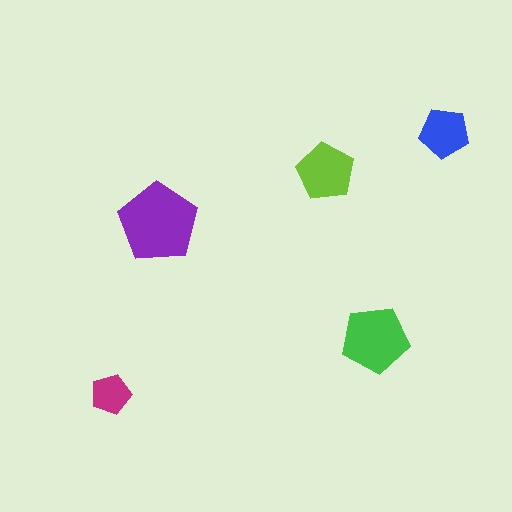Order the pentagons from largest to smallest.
the purple one, the green one, the lime one, the blue one, the magenta one.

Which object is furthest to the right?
The blue pentagon is rightmost.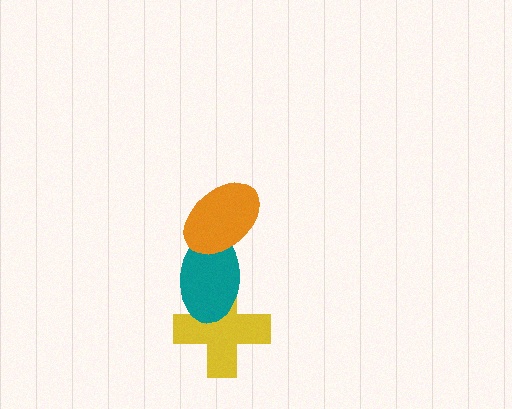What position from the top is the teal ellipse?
The teal ellipse is 2nd from the top.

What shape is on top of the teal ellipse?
The orange ellipse is on top of the teal ellipse.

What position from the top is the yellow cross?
The yellow cross is 3rd from the top.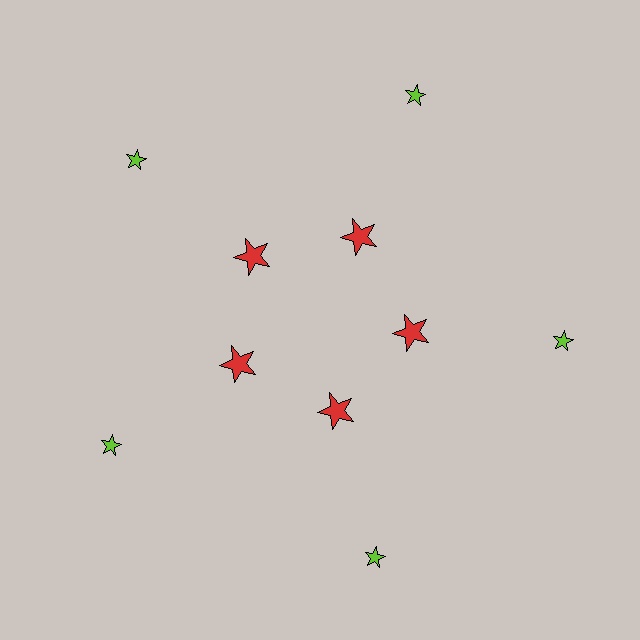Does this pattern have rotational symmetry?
Yes, this pattern has 5-fold rotational symmetry. It looks the same after rotating 72 degrees around the center.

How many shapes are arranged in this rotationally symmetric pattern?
There are 10 shapes, arranged in 5 groups of 2.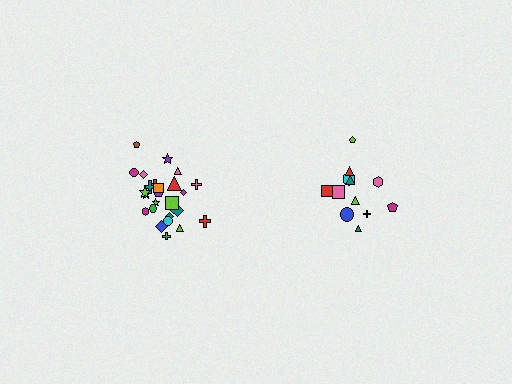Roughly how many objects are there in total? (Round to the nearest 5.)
Roughly 35 objects in total.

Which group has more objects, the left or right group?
The left group.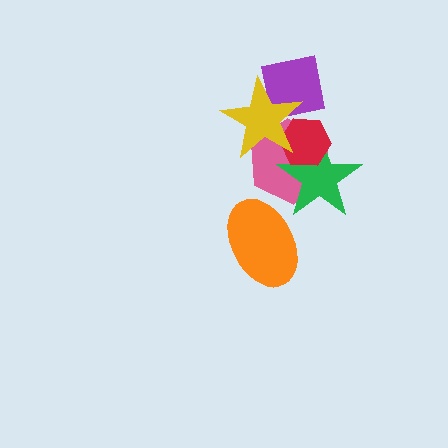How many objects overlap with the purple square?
1 object overlaps with the purple square.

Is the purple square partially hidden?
Yes, it is partially covered by another shape.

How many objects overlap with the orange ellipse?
0 objects overlap with the orange ellipse.